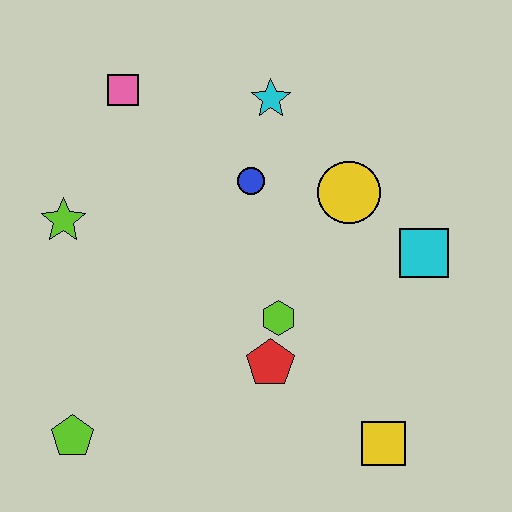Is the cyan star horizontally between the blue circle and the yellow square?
Yes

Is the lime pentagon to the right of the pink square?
No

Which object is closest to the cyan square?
The yellow circle is closest to the cyan square.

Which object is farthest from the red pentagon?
The pink square is farthest from the red pentagon.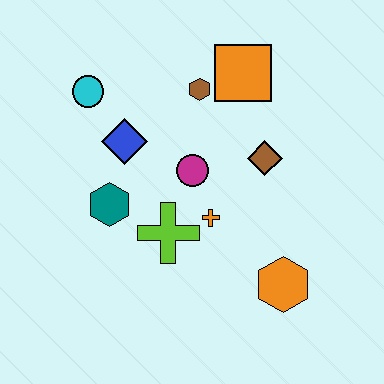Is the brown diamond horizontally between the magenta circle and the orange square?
No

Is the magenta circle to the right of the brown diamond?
No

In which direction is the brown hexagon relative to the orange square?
The brown hexagon is to the left of the orange square.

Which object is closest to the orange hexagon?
The orange cross is closest to the orange hexagon.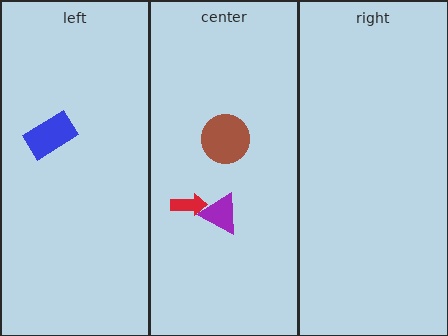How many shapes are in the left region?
1.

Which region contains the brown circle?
The center region.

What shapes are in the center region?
The red arrow, the purple triangle, the brown circle.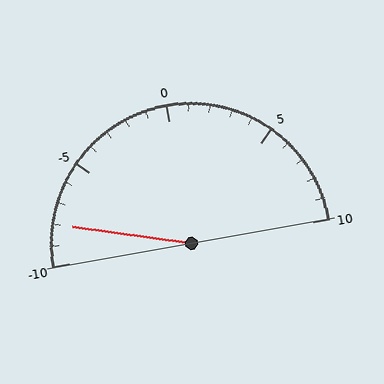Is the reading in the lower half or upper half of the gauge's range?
The reading is in the lower half of the range (-10 to 10).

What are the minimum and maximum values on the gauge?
The gauge ranges from -10 to 10.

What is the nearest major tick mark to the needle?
The nearest major tick mark is -10.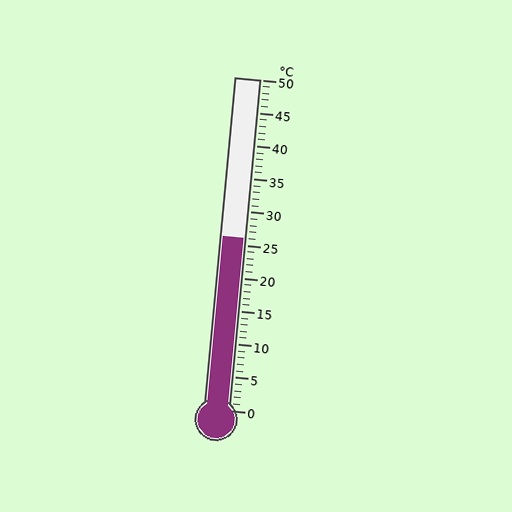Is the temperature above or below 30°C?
The temperature is below 30°C.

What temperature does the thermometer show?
The thermometer shows approximately 26°C.